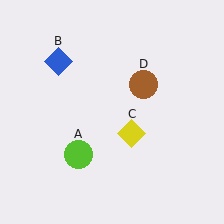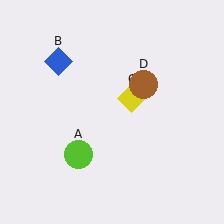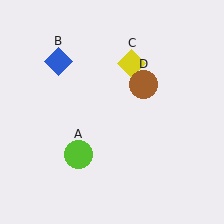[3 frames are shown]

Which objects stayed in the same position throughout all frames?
Lime circle (object A) and blue diamond (object B) and brown circle (object D) remained stationary.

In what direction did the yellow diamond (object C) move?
The yellow diamond (object C) moved up.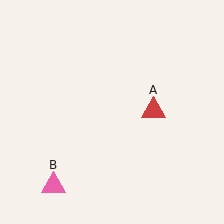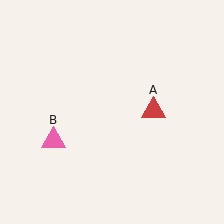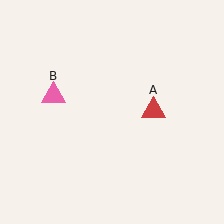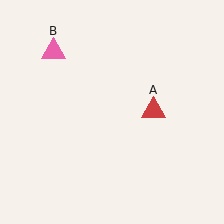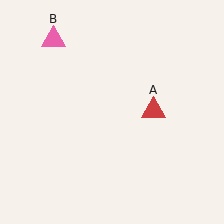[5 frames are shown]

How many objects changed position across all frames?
1 object changed position: pink triangle (object B).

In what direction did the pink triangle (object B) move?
The pink triangle (object B) moved up.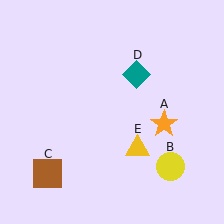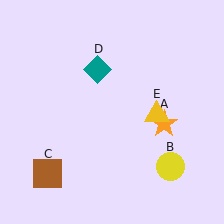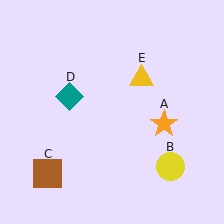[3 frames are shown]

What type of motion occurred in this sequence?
The teal diamond (object D), yellow triangle (object E) rotated counterclockwise around the center of the scene.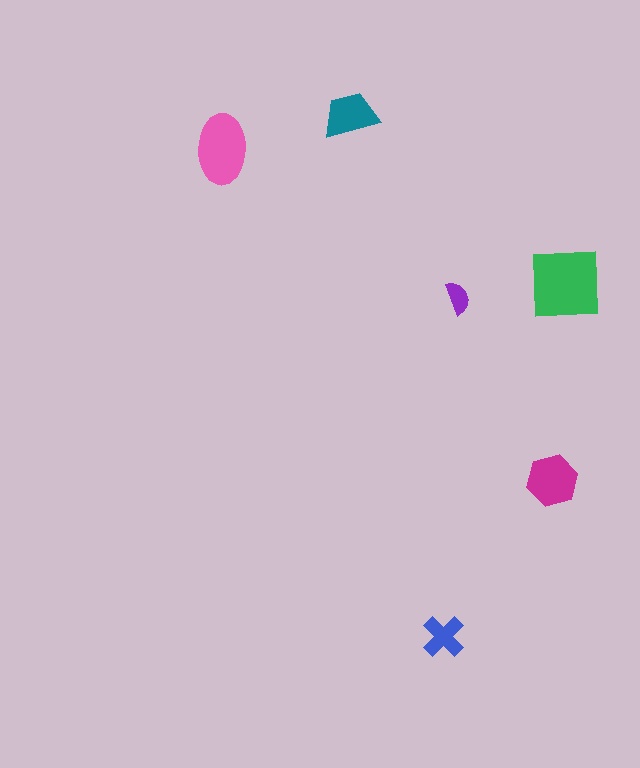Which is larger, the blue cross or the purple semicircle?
The blue cross.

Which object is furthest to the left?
The pink ellipse is leftmost.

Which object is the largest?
The green square.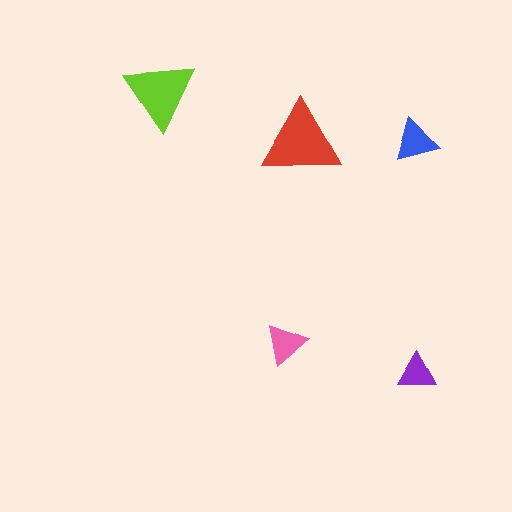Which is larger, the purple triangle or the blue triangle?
The blue one.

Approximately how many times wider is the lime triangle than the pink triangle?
About 1.5 times wider.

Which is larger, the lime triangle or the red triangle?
The red one.